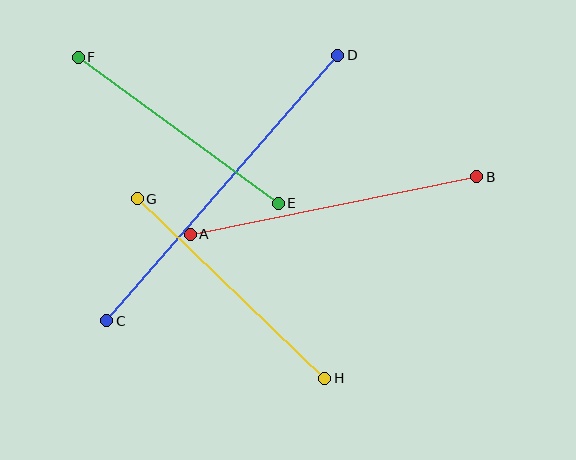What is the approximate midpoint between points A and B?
The midpoint is at approximately (333, 205) pixels.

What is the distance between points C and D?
The distance is approximately 352 pixels.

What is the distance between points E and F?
The distance is approximately 248 pixels.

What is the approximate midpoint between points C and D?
The midpoint is at approximately (222, 188) pixels.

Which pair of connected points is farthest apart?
Points C and D are farthest apart.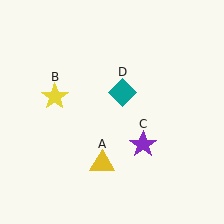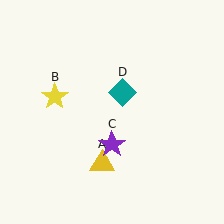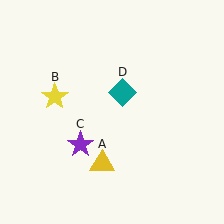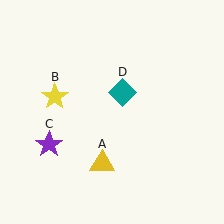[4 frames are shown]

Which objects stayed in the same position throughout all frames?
Yellow triangle (object A) and yellow star (object B) and teal diamond (object D) remained stationary.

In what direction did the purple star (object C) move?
The purple star (object C) moved left.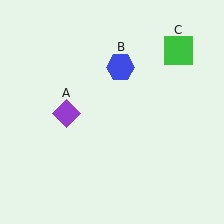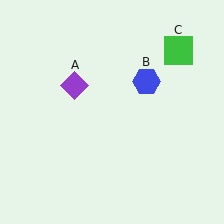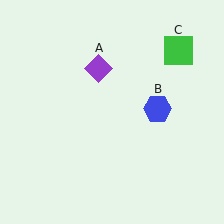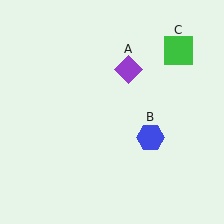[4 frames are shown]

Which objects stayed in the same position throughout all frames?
Green square (object C) remained stationary.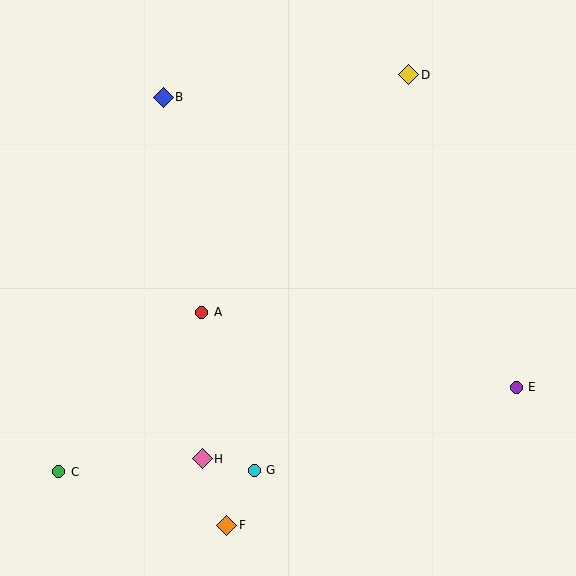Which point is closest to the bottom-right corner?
Point E is closest to the bottom-right corner.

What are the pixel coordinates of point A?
Point A is at (202, 312).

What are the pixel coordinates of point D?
Point D is at (409, 75).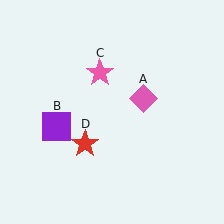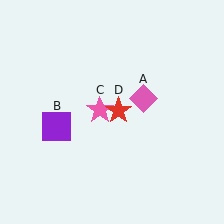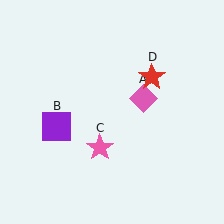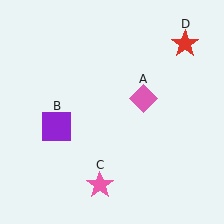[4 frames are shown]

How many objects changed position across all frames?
2 objects changed position: pink star (object C), red star (object D).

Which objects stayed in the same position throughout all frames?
Pink diamond (object A) and purple square (object B) remained stationary.